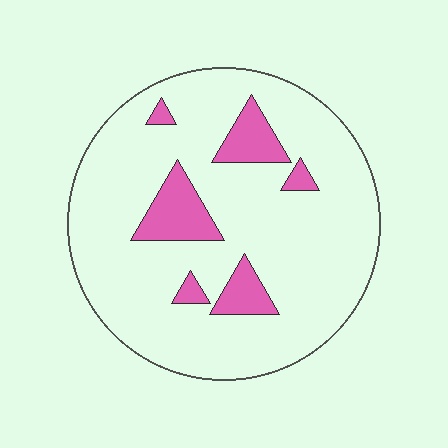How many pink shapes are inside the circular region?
6.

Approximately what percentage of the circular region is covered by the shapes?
Approximately 15%.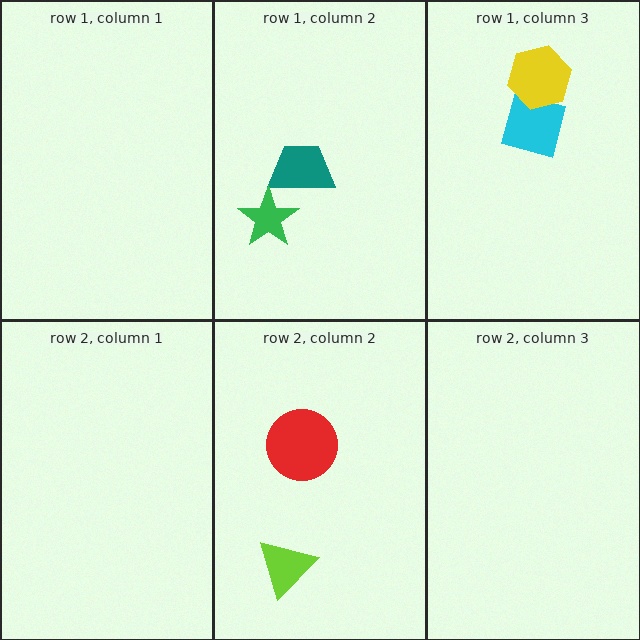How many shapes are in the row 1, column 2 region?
2.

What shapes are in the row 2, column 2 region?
The red circle, the lime triangle.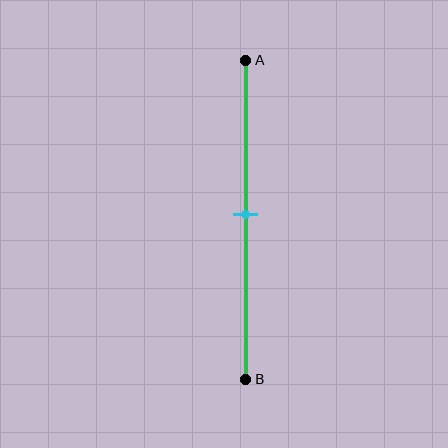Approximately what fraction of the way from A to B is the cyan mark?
The cyan mark is approximately 50% of the way from A to B.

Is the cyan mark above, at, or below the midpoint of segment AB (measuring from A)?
The cyan mark is approximately at the midpoint of segment AB.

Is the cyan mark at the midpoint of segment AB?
Yes, the mark is approximately at the midpoint.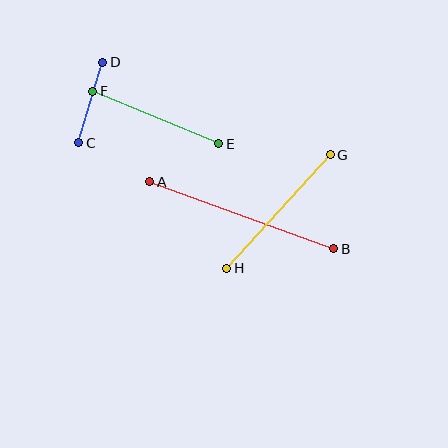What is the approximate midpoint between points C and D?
The midpoint is at approximately (91, 103) pixels.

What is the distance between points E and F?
The distance is approximately 136 pixels.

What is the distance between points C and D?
The distance is approximately 84 pixels.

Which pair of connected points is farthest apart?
Points A and B are farthest apart.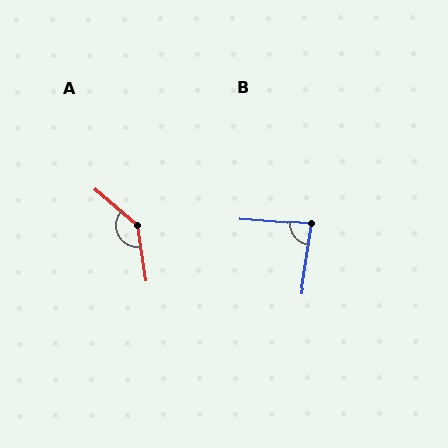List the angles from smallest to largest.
B (87°), A (140°).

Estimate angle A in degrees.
Approximately 140 degrees.